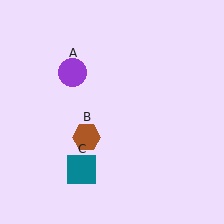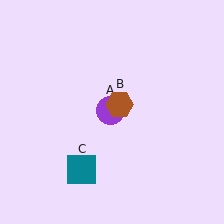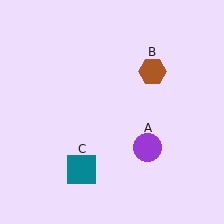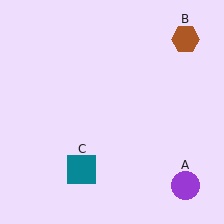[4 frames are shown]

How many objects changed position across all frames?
2 objects changed position: purple circle (object A), brown hexagon (object B).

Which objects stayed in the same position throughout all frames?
Teal square (object C) remained stationary.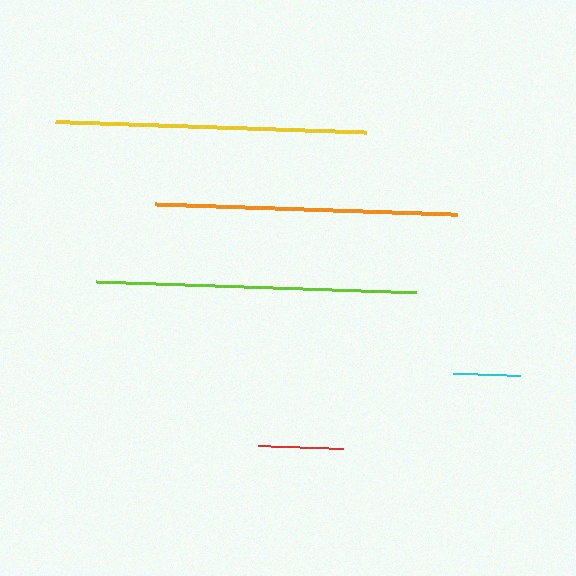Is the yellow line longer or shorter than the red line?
The yellow line is longer than the red line.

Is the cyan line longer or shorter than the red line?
The red line is longer than the cyan line.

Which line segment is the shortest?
The cyan line is the shortest at approximately 66 pixels.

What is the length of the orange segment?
The orange segment is approximately 303 pixels long.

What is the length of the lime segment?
The lime segment is approximately 319 pixels long.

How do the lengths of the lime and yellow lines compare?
The lime and yellow lines are approximately the same length.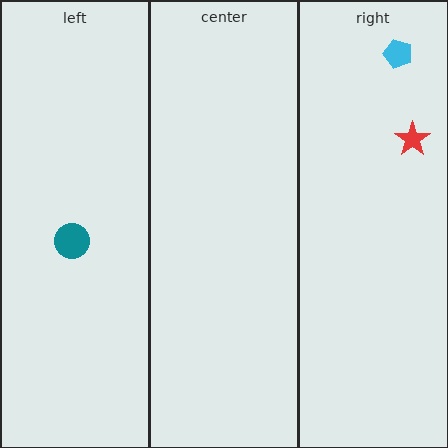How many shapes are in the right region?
2.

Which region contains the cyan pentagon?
The right region.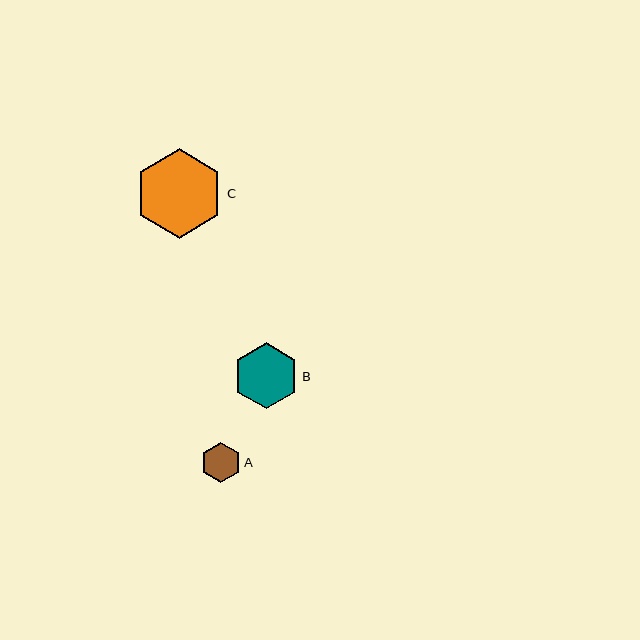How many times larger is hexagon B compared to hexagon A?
Hexagon B is approximately 1.6 times the size of hexagon A.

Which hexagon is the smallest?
Hexagon A is the smallest with a size of approximately 40 pixels.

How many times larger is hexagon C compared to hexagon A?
Hexagon C is approximately 2.2 times the size of hexagon A.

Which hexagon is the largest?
Hexagon C is the largest with a size of approximately 89 pixels.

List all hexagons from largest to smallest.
From largest to smallest: C, B, A.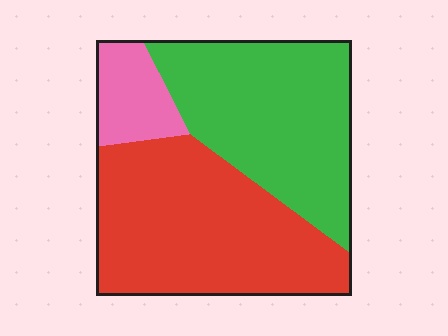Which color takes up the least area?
Pink, at roughly 10%.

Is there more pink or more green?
Green.